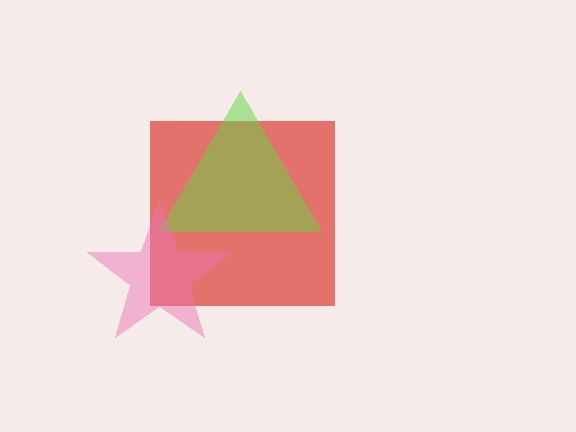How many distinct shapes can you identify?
There are 3 distinct shapes: a red square, a lime triangle, a pink star.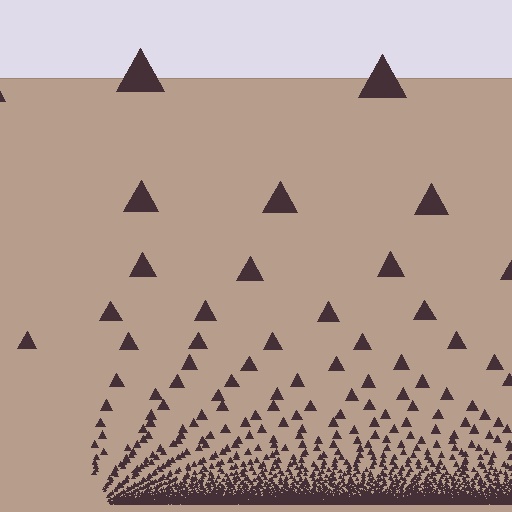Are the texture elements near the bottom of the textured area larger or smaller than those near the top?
Smaller. The gradient is inverted — elements near the bottom are smaller and denser.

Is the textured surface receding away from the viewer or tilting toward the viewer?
The surface appears to tilt toward the viewer. Texture elements get larger and sparser toward the top.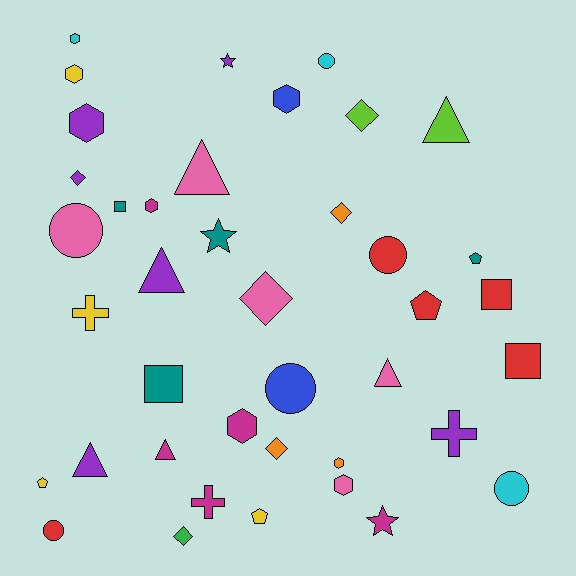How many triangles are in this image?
There are 6 triangles.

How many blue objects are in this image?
There are 2 blue objects.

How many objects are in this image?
There are 40 objects.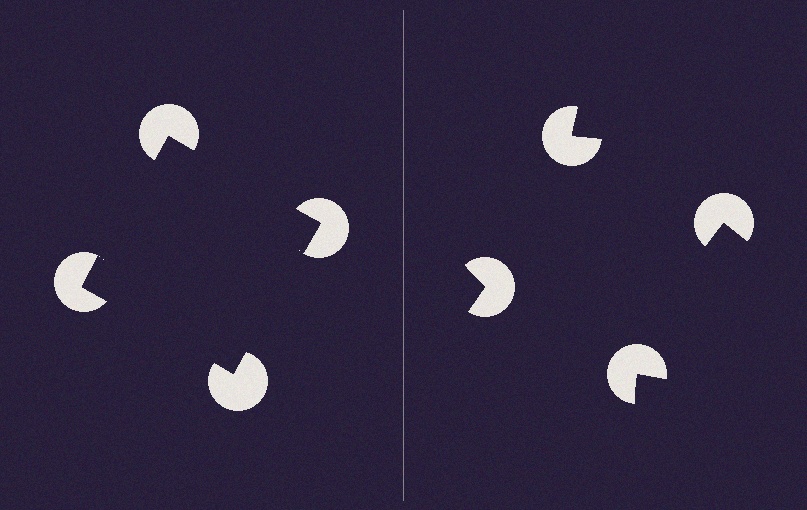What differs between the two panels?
The pac-man discs are positioned identically on both sides; only the wedge orientations differ. On the left they align to a square; on the right they are misaligned.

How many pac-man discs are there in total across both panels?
8 — 4 on each side.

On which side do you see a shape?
An illusory square appears on the left side. On the right side the wedge cuts are rotated, so no coherent shape forms.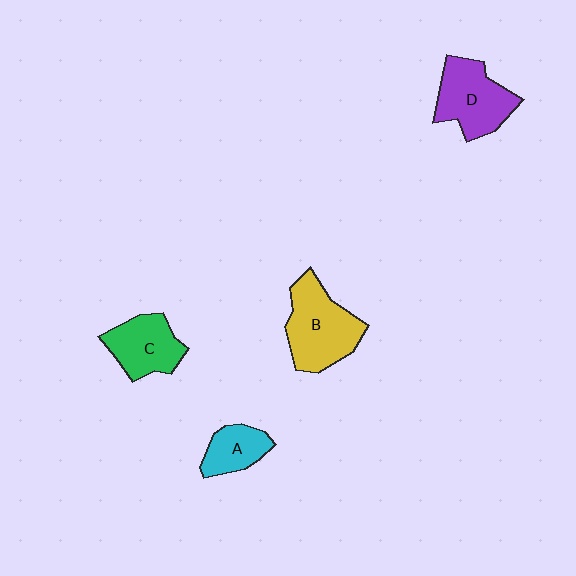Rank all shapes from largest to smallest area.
From largest to smallest: B (yellow), D (purple), C (green), A (cyan).